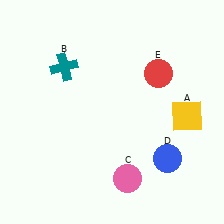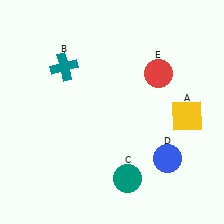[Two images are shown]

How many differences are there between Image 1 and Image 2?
There is 1 difference between the two images.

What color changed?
The circle (C) changed from pink in Image 1 to teal in Image 2.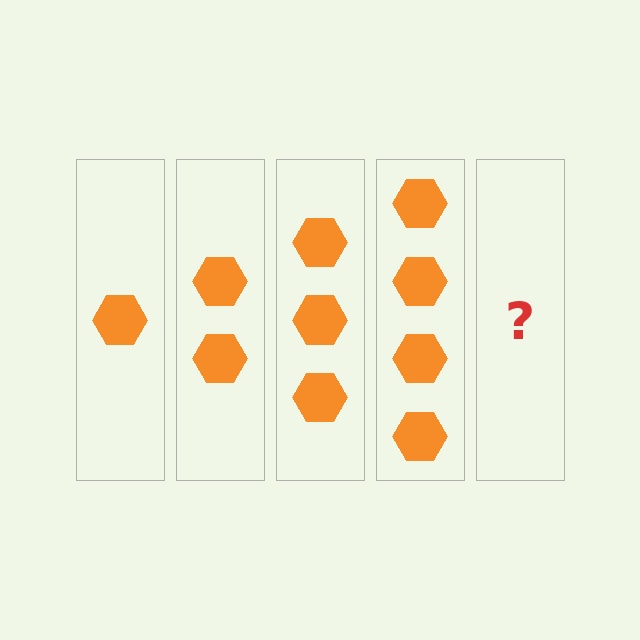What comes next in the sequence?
The next element should be 5 hexagons.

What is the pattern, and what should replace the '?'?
The pattern is that each step adds one more hexagon. The '?' should be 5 hexagons.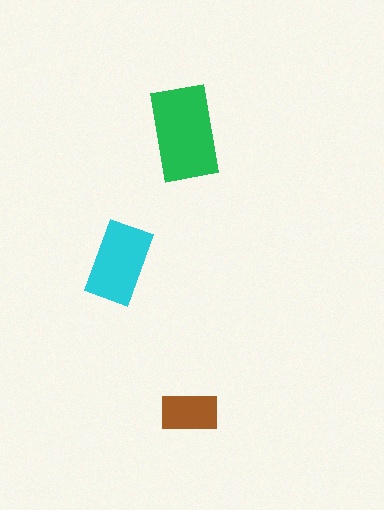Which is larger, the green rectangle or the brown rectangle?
The green one.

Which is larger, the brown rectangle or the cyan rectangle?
The cyan one.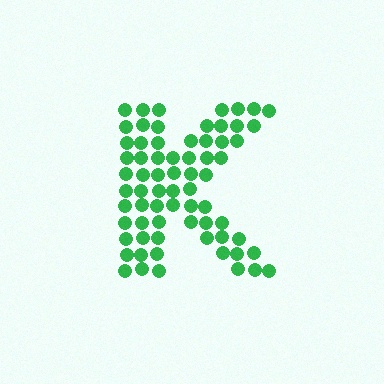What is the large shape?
The large shape is the letter K.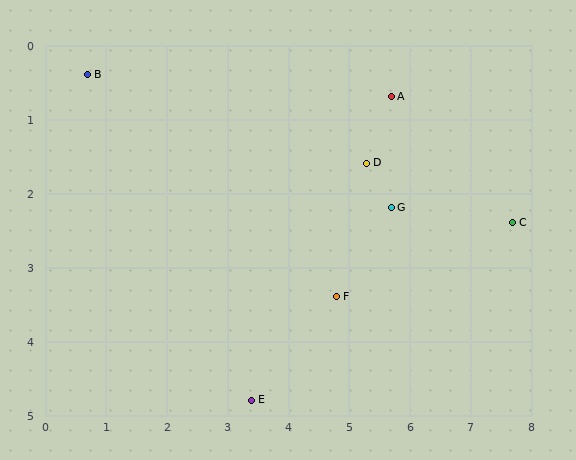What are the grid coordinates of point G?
Point G is at approximately (5.7, 2.2).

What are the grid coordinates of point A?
Point A is at approximately (5.7, 0.7).